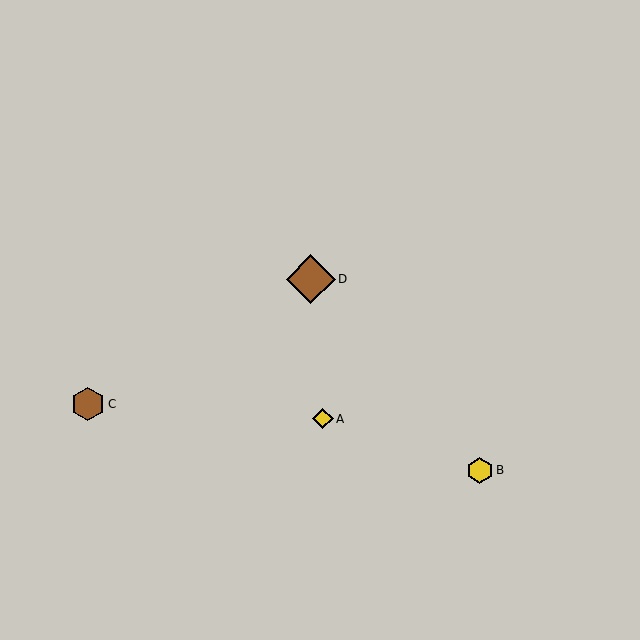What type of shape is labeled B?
Shape B is a yellow hexagon.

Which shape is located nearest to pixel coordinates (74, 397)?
The brown hexagon (labeled C) at (88, 404) is nearest to that location.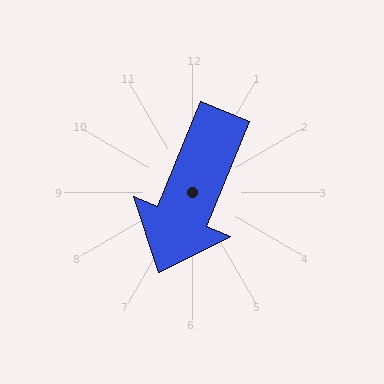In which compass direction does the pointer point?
South.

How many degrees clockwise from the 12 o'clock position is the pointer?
Approximately 202 degrees.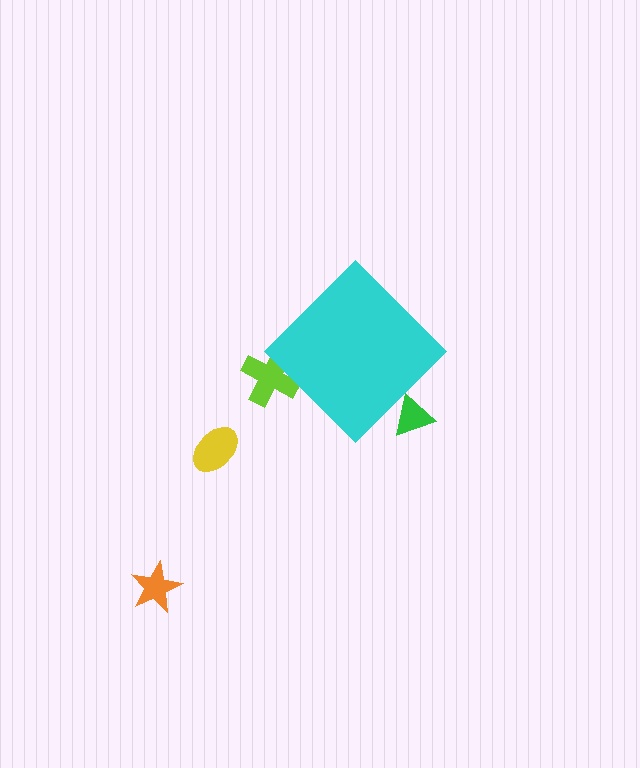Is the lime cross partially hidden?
Yes, the lime cross is partially hidden behind the cyan diamond.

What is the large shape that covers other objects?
A cyan diamond.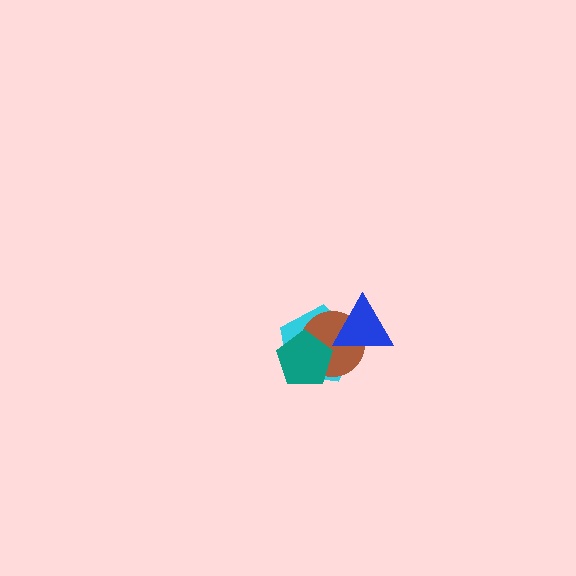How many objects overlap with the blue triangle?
2 objects overlap with the blue triangle.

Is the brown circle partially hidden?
Yes, it is partially covered by another shape.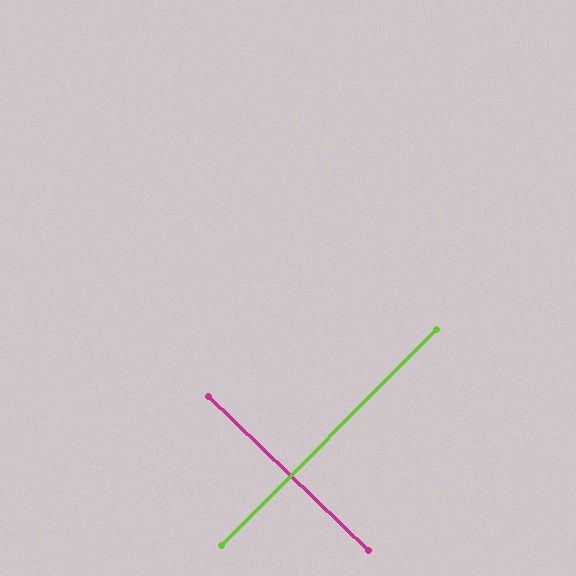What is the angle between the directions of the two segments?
Approximately 89 degrees.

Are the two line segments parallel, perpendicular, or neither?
Perpendicular — they meet at approximately 89°.